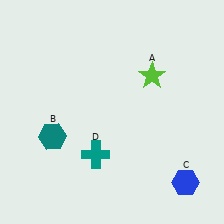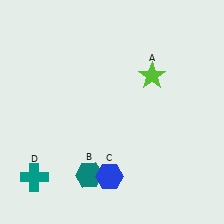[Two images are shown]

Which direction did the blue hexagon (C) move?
The blue hexagon (C) moved left.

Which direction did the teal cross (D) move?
The teal cross (D) moved left.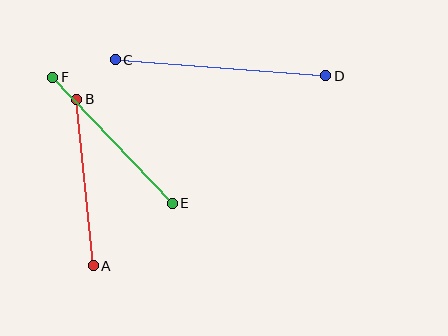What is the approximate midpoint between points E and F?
The midpoint is at approximately (112, 140) pixels.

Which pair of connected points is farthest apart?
Points C and D are farthest apart.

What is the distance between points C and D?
The distance is approximately 211 pixels.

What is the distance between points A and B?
The distance is approximately 167 pixels.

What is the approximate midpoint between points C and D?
The midpoint is at approximately (221, 68) pixels.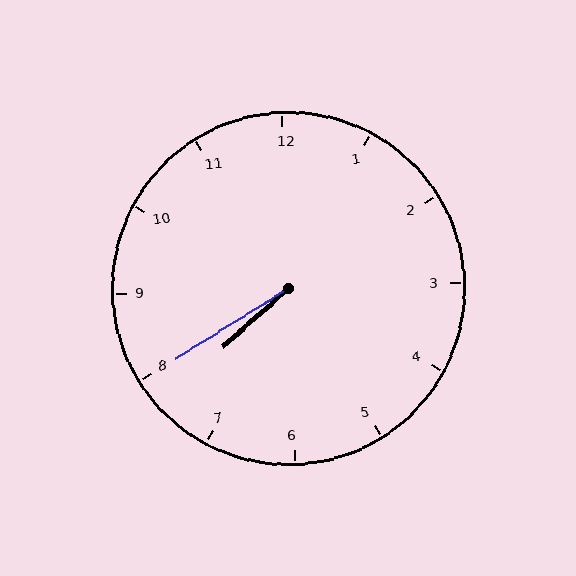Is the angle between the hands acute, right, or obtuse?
It is acute.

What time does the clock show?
7:40.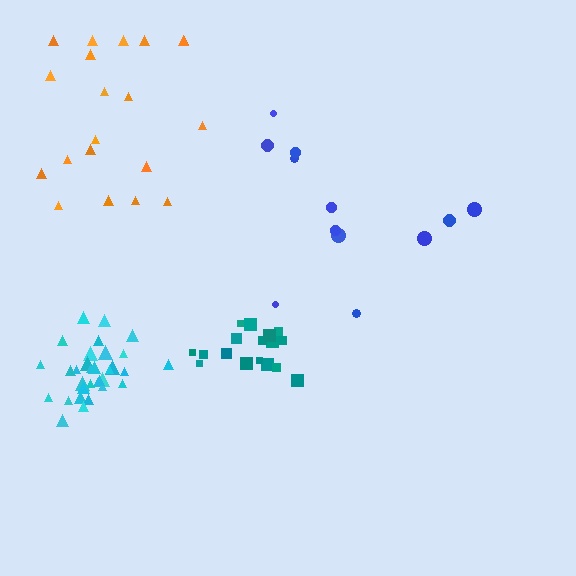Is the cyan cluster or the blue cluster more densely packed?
Cyan.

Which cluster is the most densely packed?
Cyan.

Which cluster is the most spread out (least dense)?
Blue.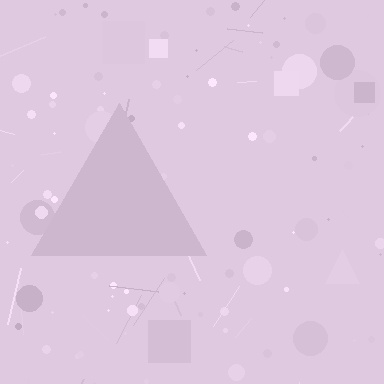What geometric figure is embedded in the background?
A triangle is embedded in the background.